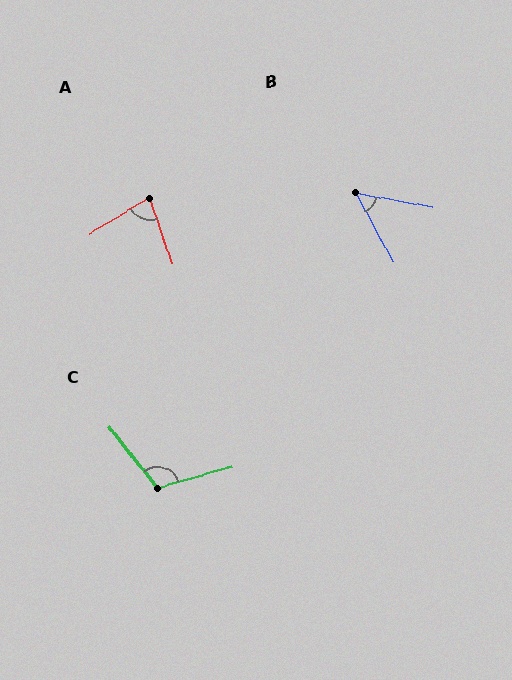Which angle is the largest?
C, at approximately 112 degrees.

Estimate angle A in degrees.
Approximately 78 degrees.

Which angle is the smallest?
B, at approximately 51 degrees.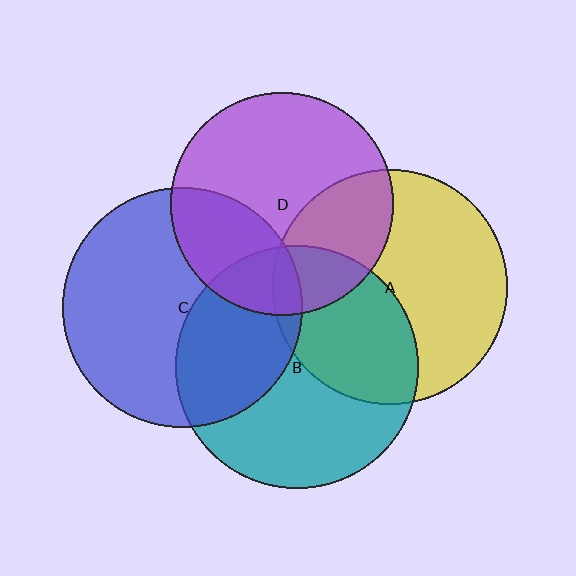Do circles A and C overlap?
Yes.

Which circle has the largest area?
Circle B (teal).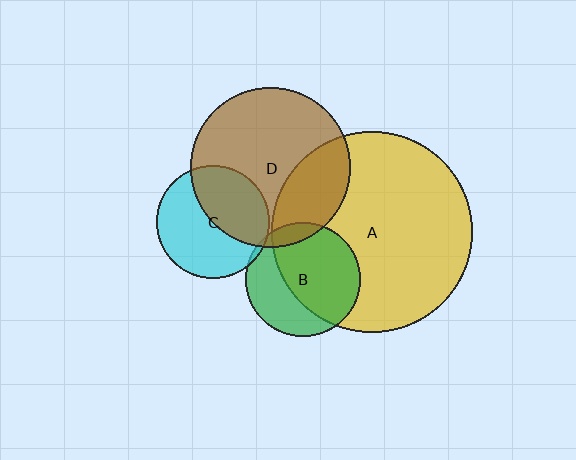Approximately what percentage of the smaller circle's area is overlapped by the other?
Approximately 25%.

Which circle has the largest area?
Circle A (yellow).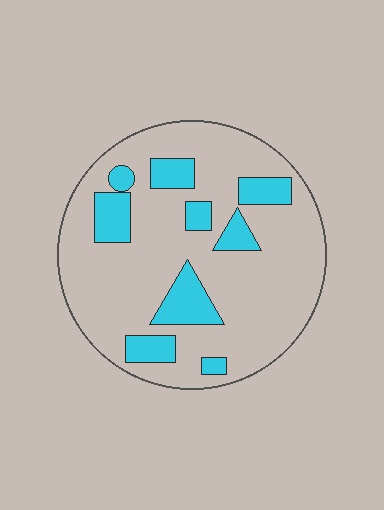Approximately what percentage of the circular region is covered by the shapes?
Approximately 20%.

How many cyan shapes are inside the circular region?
9.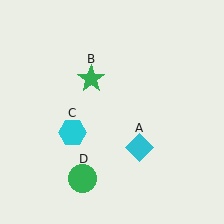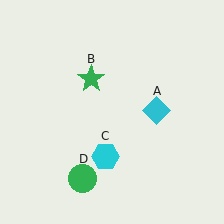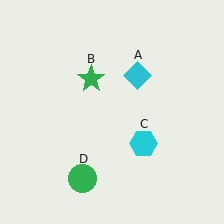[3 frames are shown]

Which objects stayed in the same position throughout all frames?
Green star (object B) and green circle (object D) remained stationary.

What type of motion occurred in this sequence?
The cyan diamond (object A), cyan hexagon (object C) rotated counterclockwise around the center of the scene.